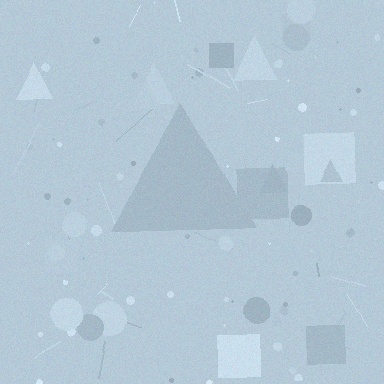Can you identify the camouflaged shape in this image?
The camouflaged shape is a triangle.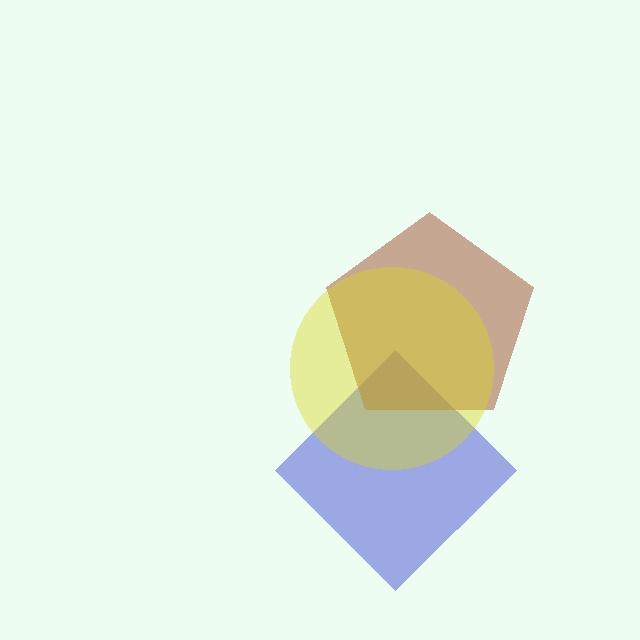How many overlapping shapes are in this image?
There are 3 overlapping shapes in the image.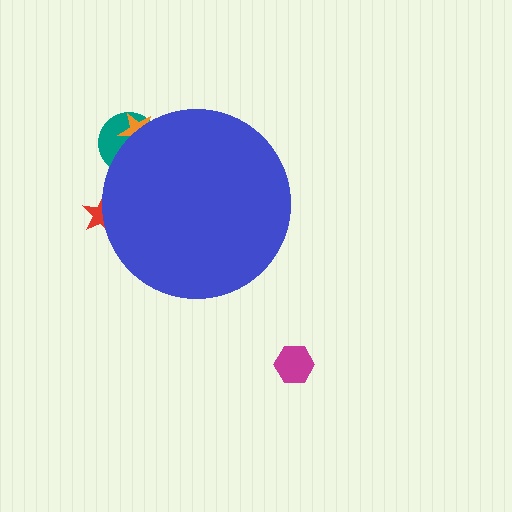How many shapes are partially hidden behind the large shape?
3 shapes are partially hidden.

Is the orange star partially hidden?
Yes, the orange star is partially hidden behind the blue circle.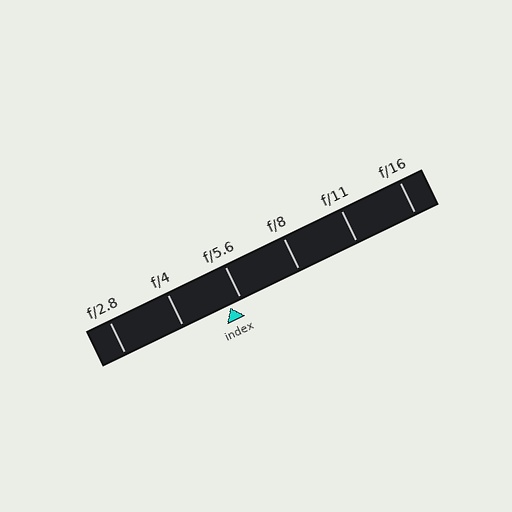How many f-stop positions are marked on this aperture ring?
There are 6 f-stop positions marked.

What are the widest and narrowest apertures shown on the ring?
The widest aperture shown is f/2.8 and the narrowest is f/16.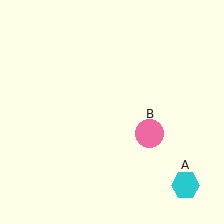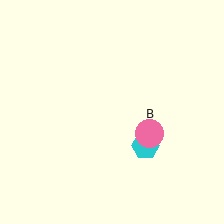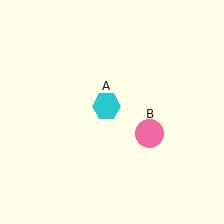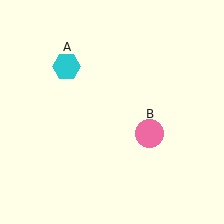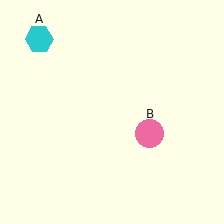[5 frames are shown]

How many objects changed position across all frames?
1 object changed position: cyan hexagon (object A).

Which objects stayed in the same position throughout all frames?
Pink circle (object B) remained stationary.